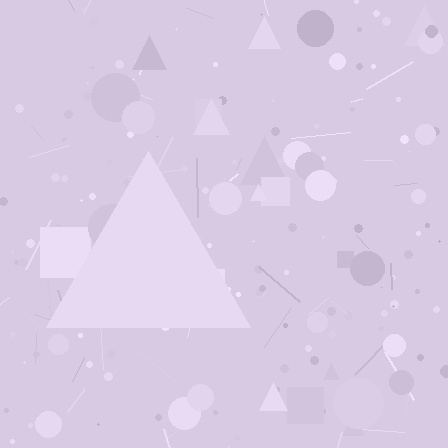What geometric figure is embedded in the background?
A triangle is embedded in the background.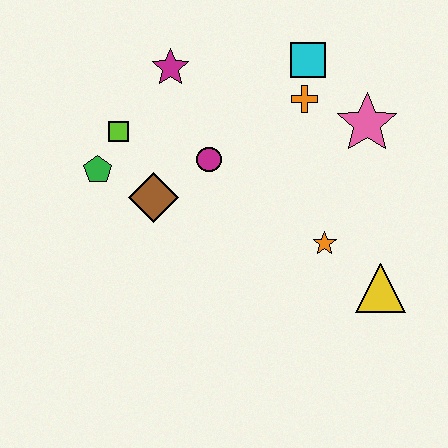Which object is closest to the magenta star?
The lime square is closest to the magenta star.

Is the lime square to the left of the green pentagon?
No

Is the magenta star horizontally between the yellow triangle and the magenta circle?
No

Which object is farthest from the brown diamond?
The yellow triangle is farthest from the brown diamond.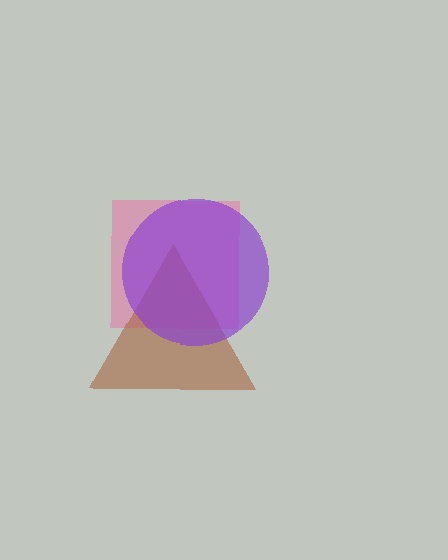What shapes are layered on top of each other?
The layered shapes are: a pink square, a brown triangle, a purple circle.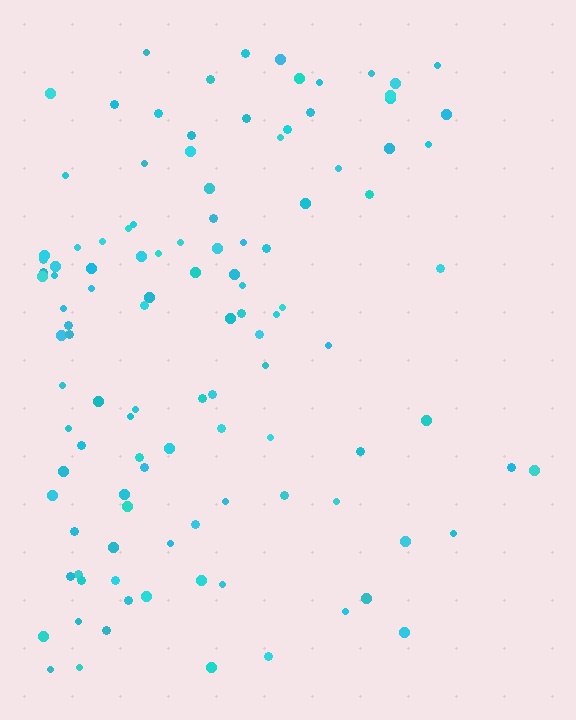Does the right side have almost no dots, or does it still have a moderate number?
Still a moderate number, just noticeably fewer than the left.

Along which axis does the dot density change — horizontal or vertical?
Horizontal.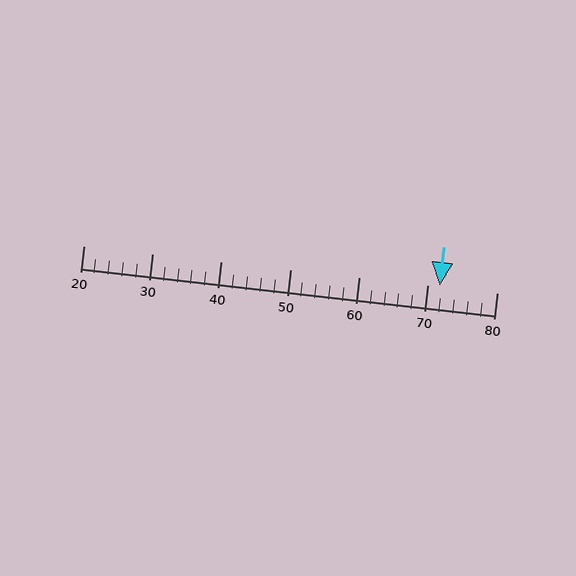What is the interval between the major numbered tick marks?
The major tick marks are spaced 10 units apart.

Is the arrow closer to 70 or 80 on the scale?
The arrow is closer to 70.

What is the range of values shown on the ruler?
The ruler shows values from 20 to 80.